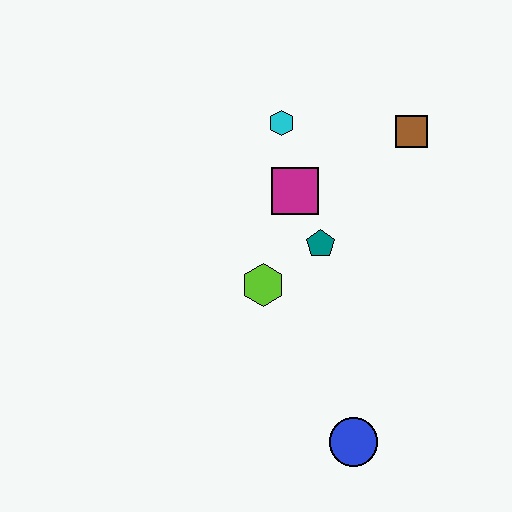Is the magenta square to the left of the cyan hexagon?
No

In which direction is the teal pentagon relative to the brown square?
The teal pentagon is below the brown square.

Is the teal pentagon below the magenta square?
Yes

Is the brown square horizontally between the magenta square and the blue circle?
No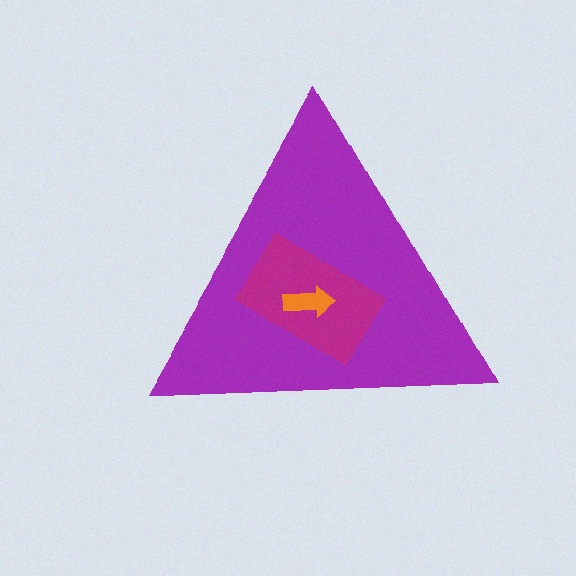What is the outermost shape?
The purple triangle.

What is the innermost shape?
The orange arrow.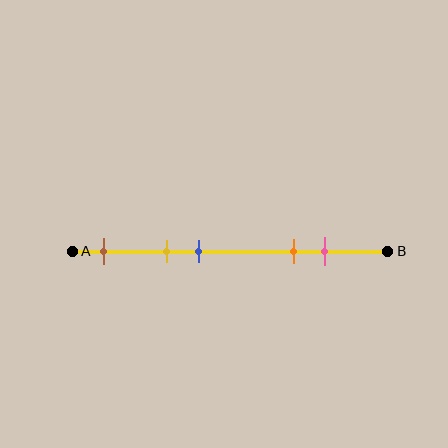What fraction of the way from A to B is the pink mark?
The pink mark is approximately 80% (0.8) of the way from A to B.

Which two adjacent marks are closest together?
The yellow and blue marks are the closest adjacent pair.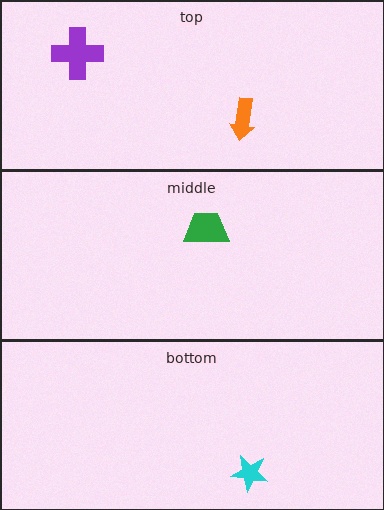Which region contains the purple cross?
The top region.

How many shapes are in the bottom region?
1.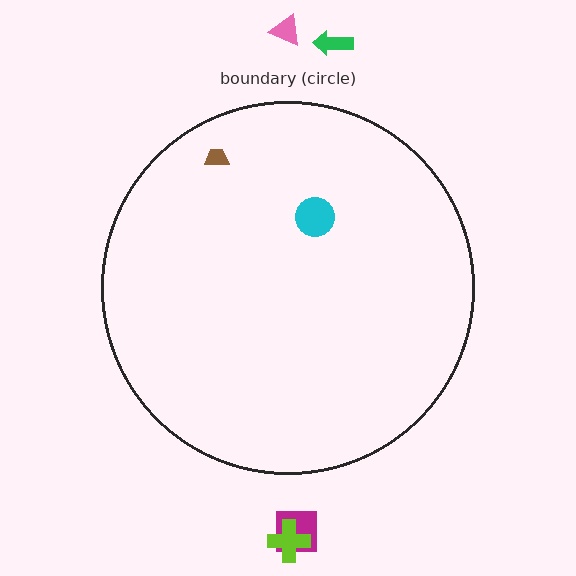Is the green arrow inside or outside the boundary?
Outside.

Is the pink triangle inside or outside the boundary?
Outside.